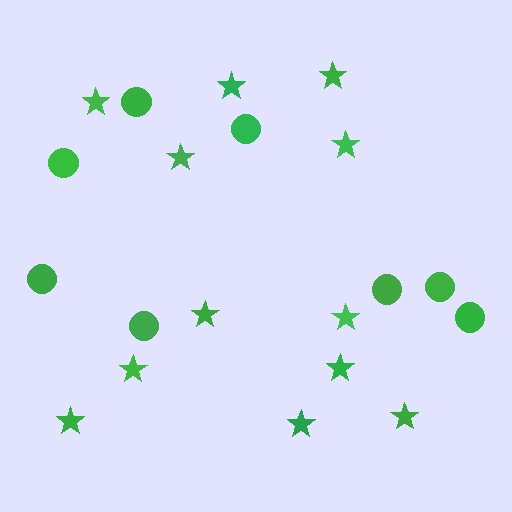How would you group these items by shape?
There are 2 groups: one group of stars (12) and one group of circles (8).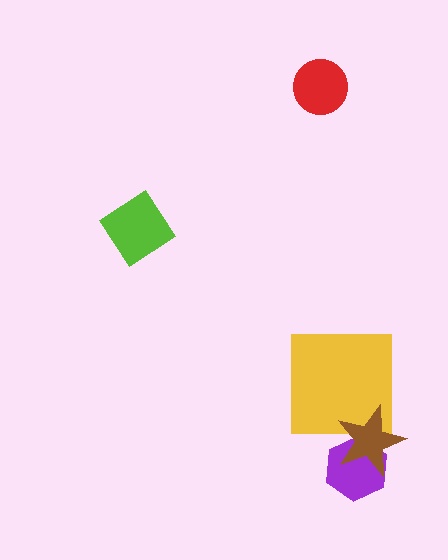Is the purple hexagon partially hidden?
Yes, it is partially covered by another shape.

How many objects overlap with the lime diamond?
0 objects overlap with the lime diamond.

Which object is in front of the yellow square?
The brown star is in front of the yellow square.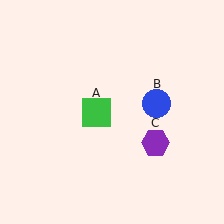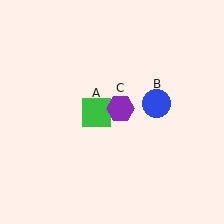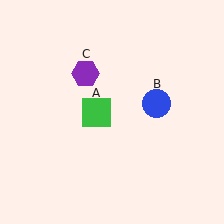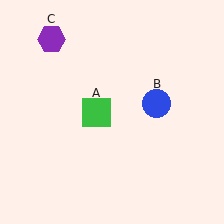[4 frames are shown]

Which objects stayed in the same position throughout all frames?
Green square (object A) and blue circle (object B) remained stationary.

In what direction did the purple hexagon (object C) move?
The purple hexagon (object C) moved up and to the left.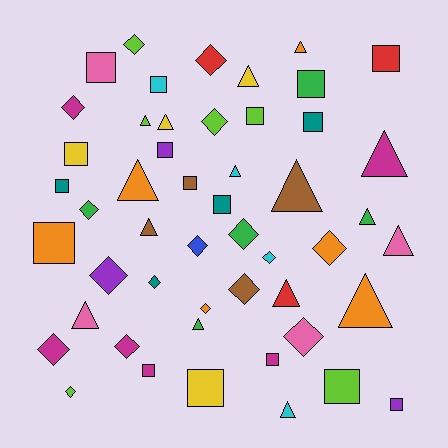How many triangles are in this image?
There are 16 triangles.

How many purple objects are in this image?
There are 3 purple objects.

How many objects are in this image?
There are 50 objects.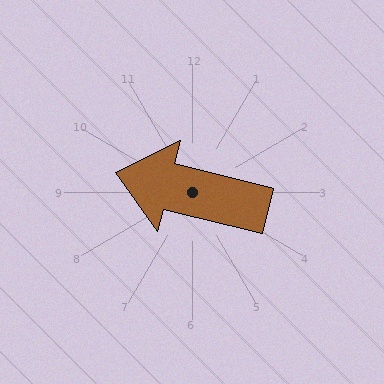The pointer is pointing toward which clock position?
Roughly 9 o'clock.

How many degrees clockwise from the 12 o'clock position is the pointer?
Approximately 284 degrees.